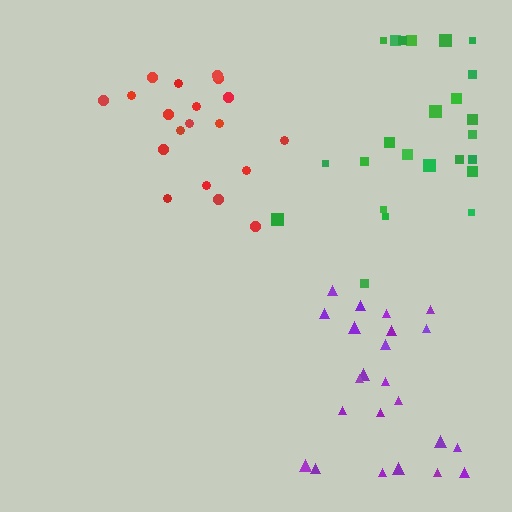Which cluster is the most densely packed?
Red.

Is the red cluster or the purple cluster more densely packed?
Red.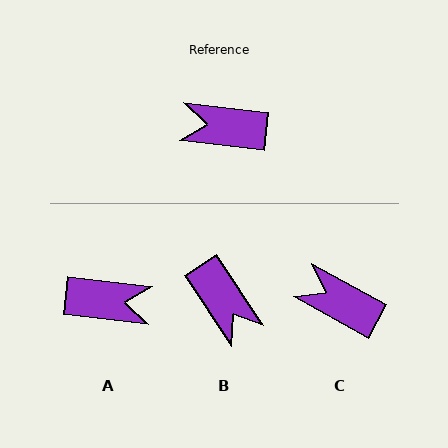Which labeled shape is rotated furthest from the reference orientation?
A, about 180 degrees away.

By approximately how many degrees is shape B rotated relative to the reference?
Approximately 130 degrees counter-clockwise.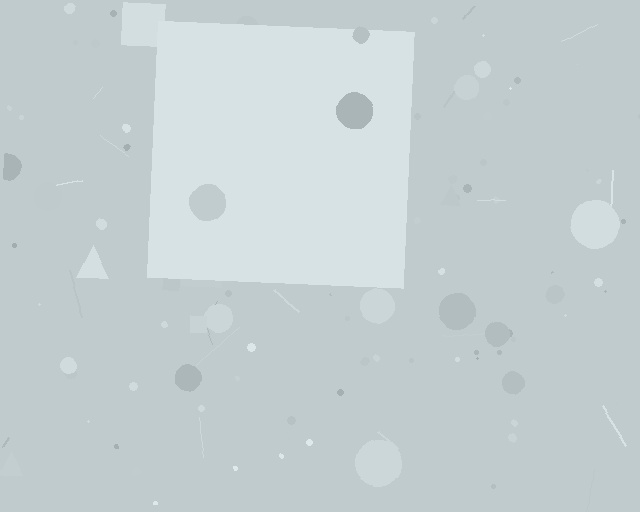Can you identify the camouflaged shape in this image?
The camouflaged shape is a square.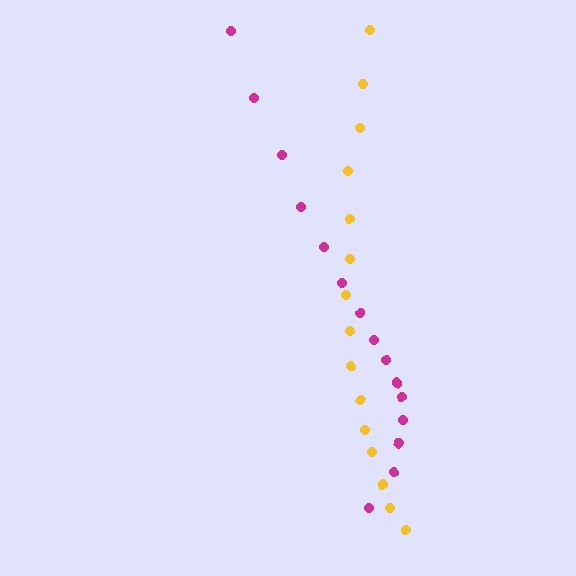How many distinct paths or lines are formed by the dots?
There are 2 distinct paths.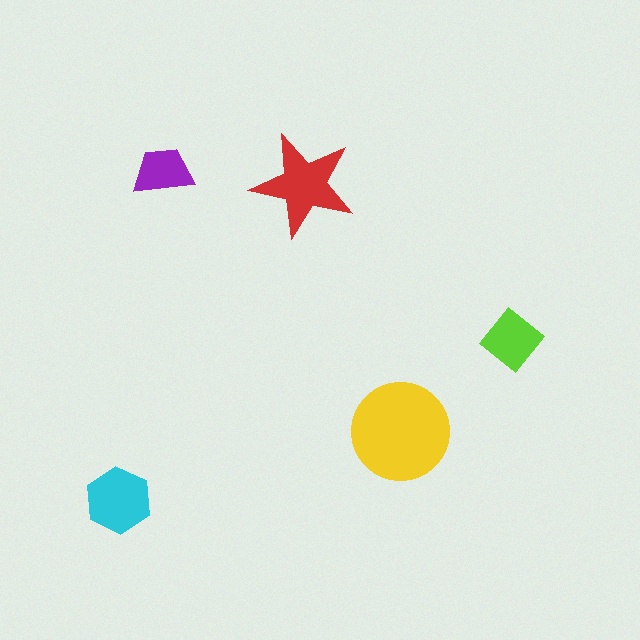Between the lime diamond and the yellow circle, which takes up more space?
The yellow circle.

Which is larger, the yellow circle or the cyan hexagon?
The yellow circle.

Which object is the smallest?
The purple trapezoid.